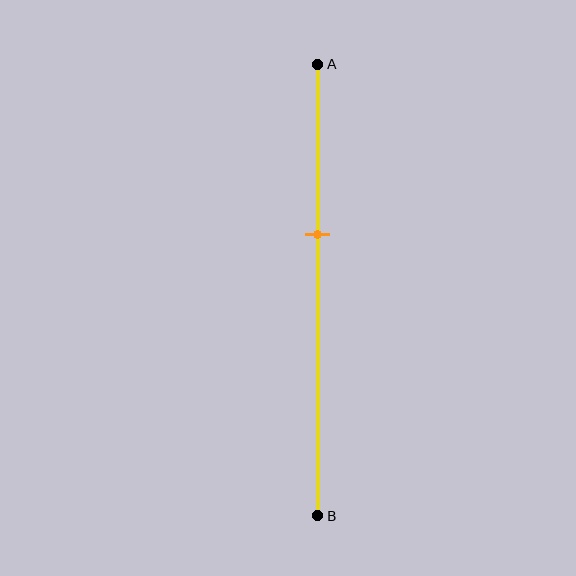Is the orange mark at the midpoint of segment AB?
No, the mark is at about 40% from A, not at the 50% midpoint.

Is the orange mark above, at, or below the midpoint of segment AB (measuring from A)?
The orange mark is above the midpoint of segment AB.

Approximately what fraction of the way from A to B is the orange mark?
The orange mark is approximately 40% of the way from A to B.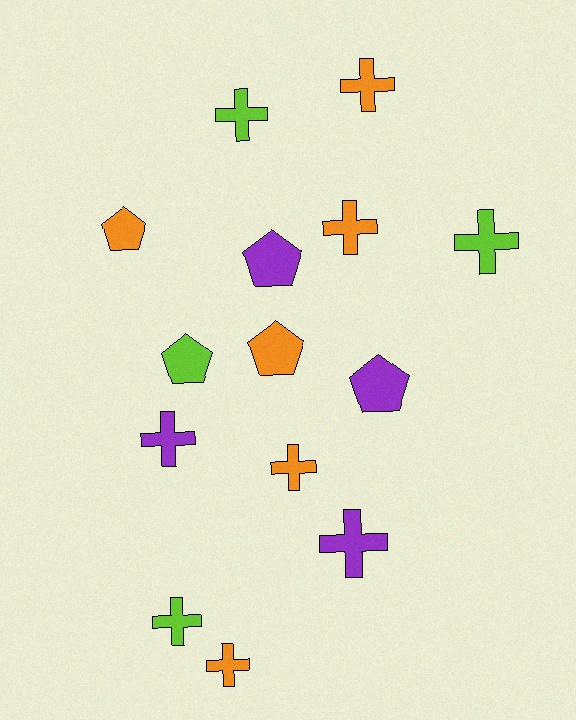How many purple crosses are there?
There are 2 purple crosses.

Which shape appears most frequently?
Cross, with 9 objects.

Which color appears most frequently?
Orange, with 6 objects.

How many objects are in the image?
There are 14 objects.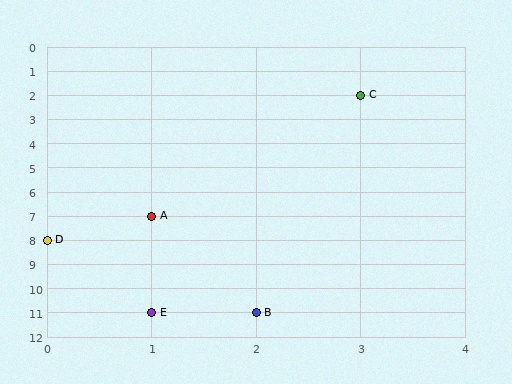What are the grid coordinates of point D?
Point D is at grid coordinates (0, 8).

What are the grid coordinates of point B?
Point B is at grid coordinates (2, 11).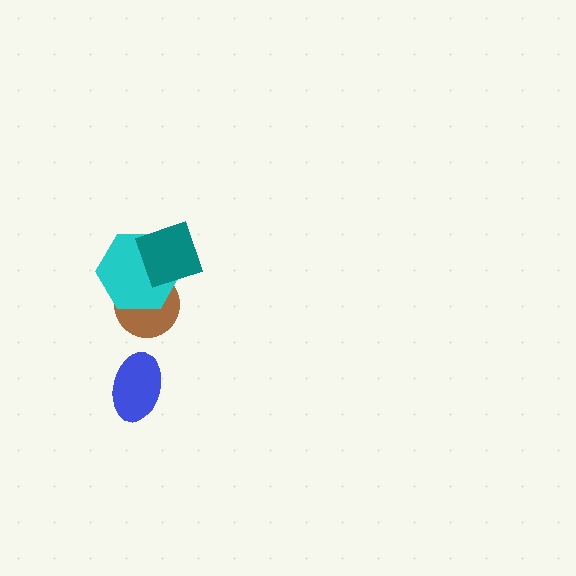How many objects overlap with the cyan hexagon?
2 objects overlap with the cyan hexagon.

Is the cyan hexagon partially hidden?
Yes, it is partially covered by another shape.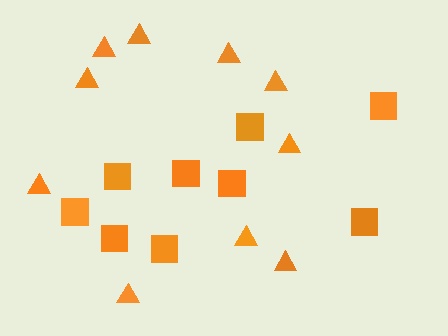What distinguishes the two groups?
There are 2 groups: one group of squares (9) and one group of triangles (10).